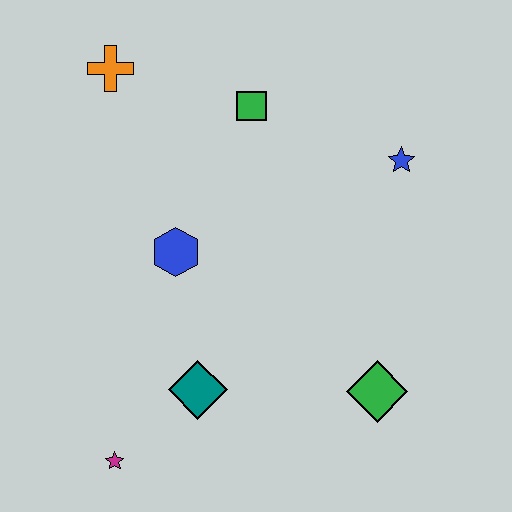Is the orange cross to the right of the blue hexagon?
No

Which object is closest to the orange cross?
The green square is closest to the orange cross.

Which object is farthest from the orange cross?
The green diamond is farthest from the orange cross.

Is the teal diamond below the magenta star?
No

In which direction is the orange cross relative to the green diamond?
The orange cross is above the green diamond.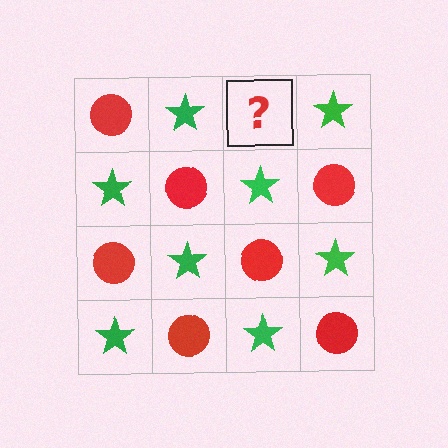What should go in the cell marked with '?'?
The missing cell should contain a red circle.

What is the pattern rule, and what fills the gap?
The rule is that it alternates red circle and green star in a checkerboard pattern. The gap should be filled with a red circle.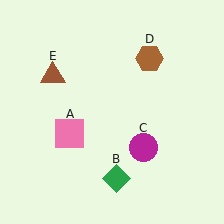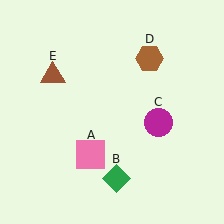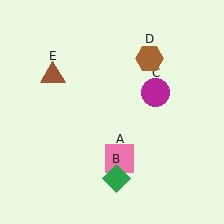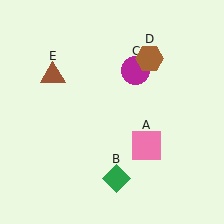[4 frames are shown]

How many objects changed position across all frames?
2 objects changed position: pink square (object A), magenta circle (object C).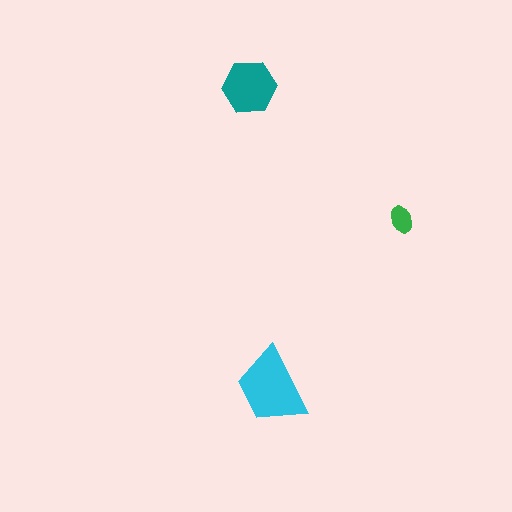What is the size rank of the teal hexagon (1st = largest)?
2nd.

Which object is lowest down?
The cyan trapezoid is bottommost.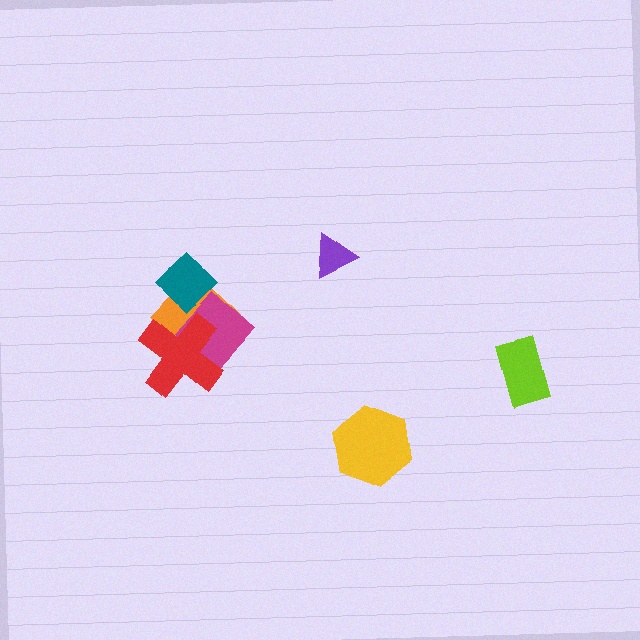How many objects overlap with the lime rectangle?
0 objects overlap with the lime rectangle.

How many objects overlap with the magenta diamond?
3 objects overlap with the magenta diamond.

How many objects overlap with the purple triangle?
0 objects overlap with the purple triangle.